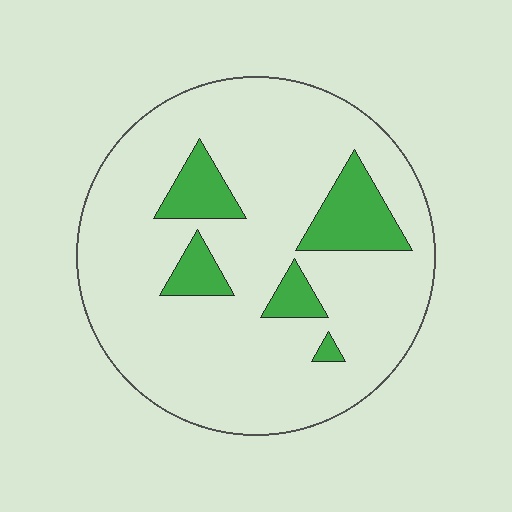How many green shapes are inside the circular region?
5.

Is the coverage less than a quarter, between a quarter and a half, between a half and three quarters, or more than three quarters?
Less than a quarter.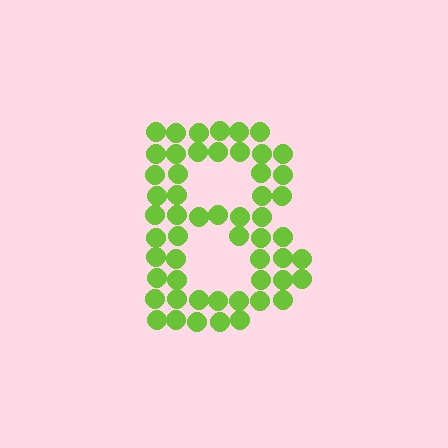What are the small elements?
The small elements are circles.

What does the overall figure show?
The overall figure shows the letter B.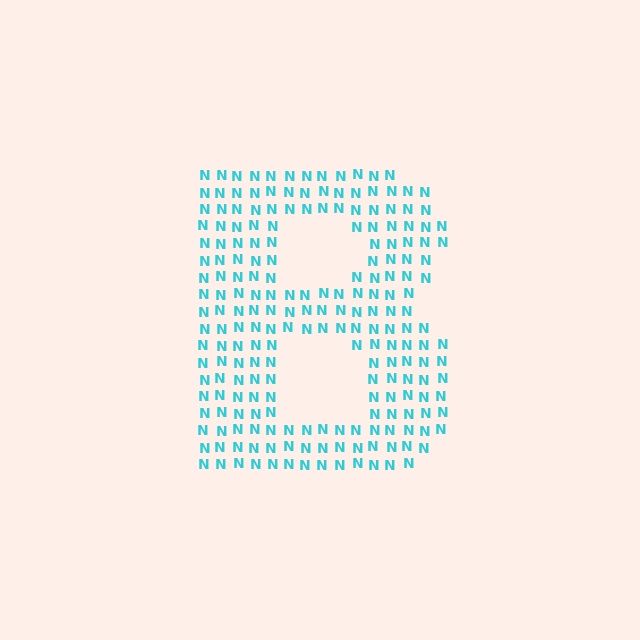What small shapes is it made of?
It is made of small letter N's.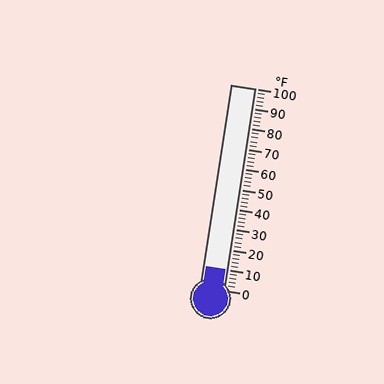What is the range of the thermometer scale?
The thermometer scale ranges from 0°F to 100°F.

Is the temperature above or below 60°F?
The temperature is below 60°F.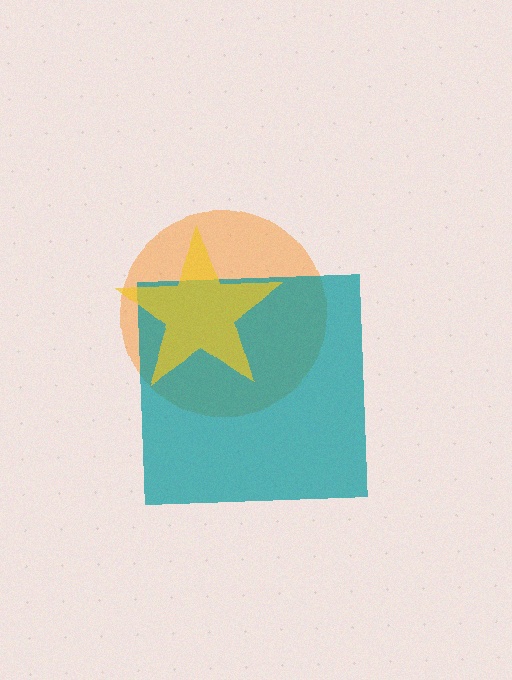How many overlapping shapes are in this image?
There are 3 overlapping shapes in the image.